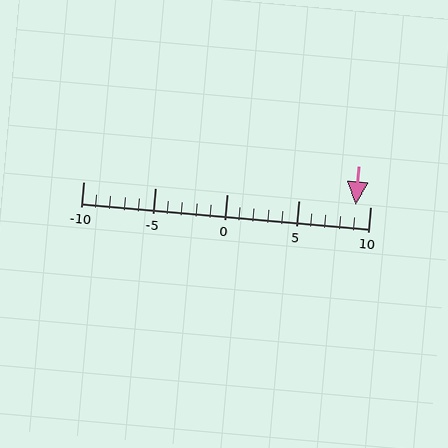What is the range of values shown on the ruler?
The ruler shows values from -10 to 10.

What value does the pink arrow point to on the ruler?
The pink arrow points to approximately 9.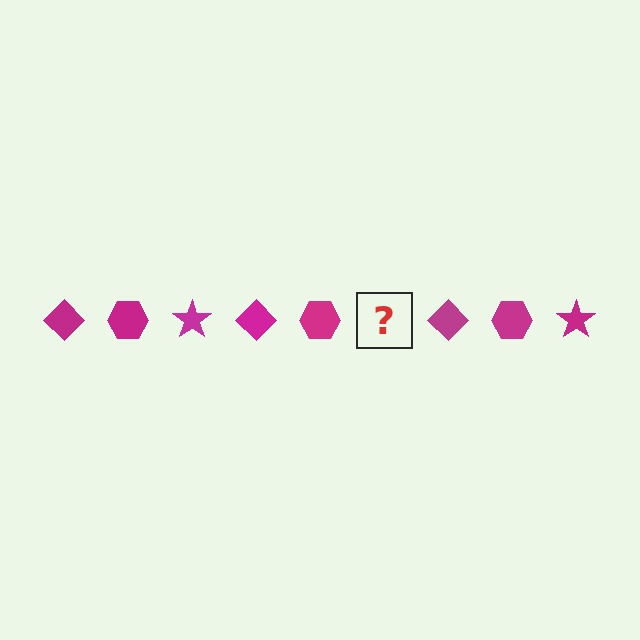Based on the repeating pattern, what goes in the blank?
The blank should be a magenta star.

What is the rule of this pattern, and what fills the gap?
The rule is that the pattern cycles through diamond, hexagon, star shapes in magenta. The gap should be filled with a magenta star.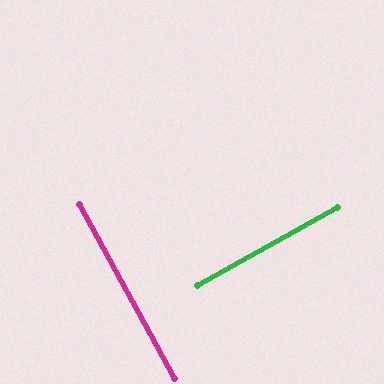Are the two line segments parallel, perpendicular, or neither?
Perpendicular — they meet at approximately 90°.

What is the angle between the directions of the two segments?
Approximately 90 degrees.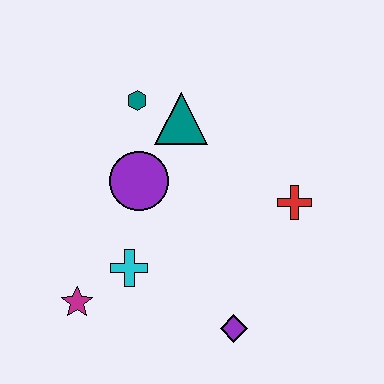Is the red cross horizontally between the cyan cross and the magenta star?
No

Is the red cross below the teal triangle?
Yes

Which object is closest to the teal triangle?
The teal hexagon is closest to the teal triangle.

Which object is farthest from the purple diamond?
The teal hexagon is farthest from the purple diamond.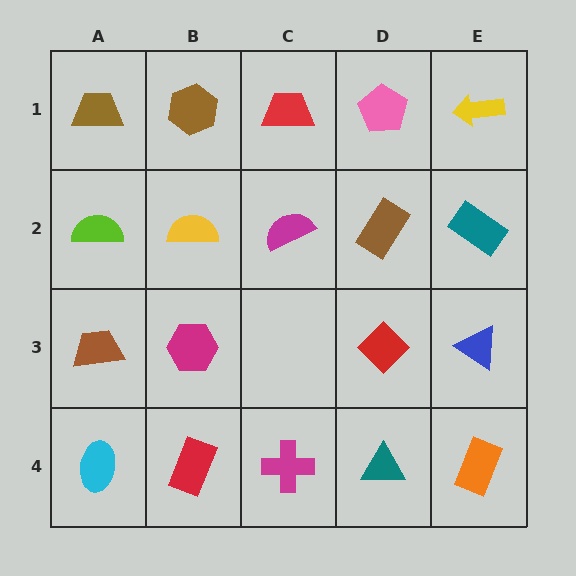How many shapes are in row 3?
4 shapes.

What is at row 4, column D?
A teal triangle.